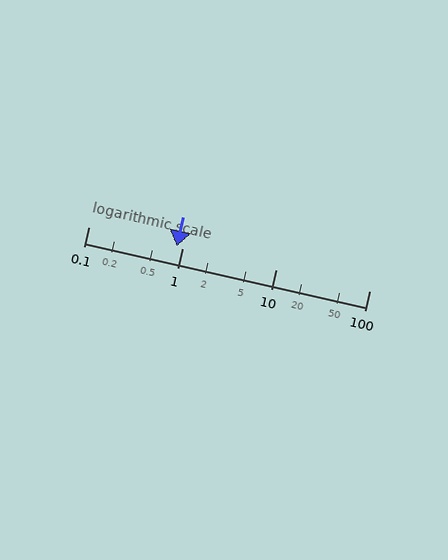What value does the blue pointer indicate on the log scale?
The pointer indicates approximately 0.87.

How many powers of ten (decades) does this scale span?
The scale spans 3 decades, from 0.1 to 100.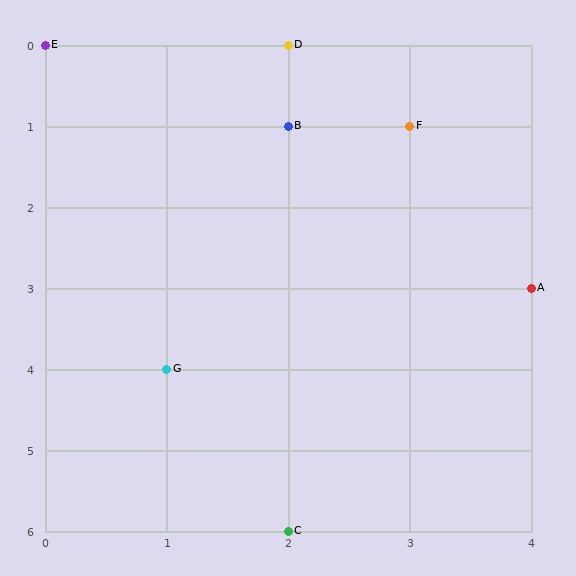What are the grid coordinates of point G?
Point G is at grid coordinates (1, 4).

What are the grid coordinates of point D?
Point D is at grid coordinates (2, 0).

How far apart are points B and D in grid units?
Points B and D are 1 row apart.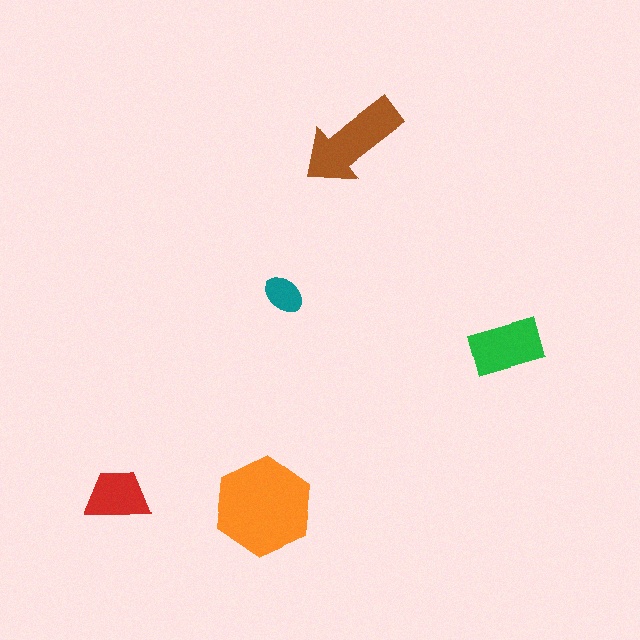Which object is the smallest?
The teal ellipse.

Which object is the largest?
The orange hexagon.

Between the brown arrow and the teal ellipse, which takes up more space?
The brown arrow.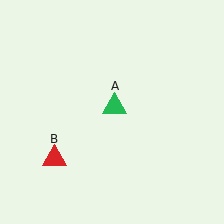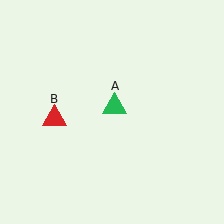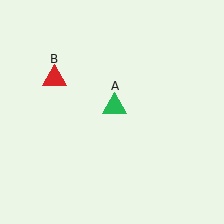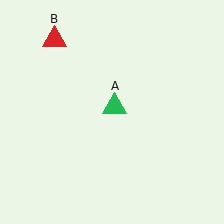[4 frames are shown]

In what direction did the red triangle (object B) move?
The red triangle (object B) moved up.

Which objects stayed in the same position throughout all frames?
Green triangle (object A) remained stationary.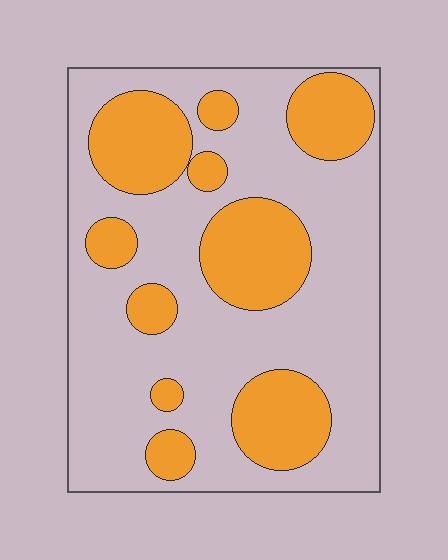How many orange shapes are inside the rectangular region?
10.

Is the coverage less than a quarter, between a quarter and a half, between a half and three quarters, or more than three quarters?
Between a quarter and a half.